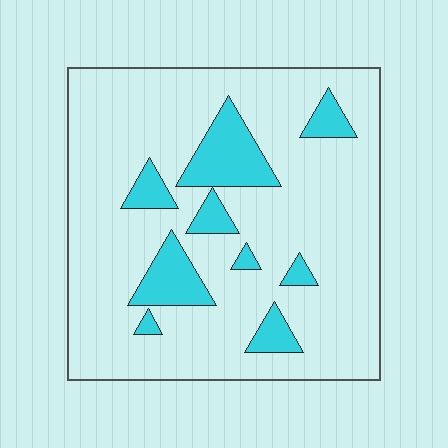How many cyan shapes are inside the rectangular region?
9.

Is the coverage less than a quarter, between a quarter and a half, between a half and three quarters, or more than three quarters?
Less than a quarter.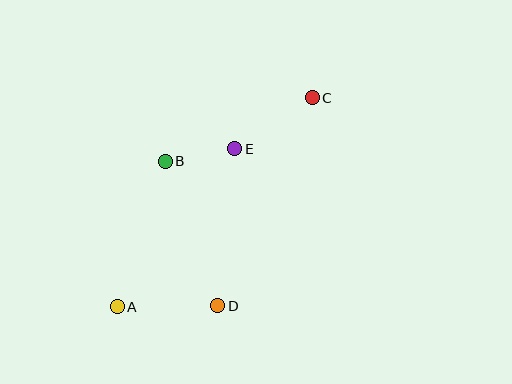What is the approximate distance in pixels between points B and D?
The distance between B and D is approximately 154 pixels.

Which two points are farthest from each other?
Points A and C are farthest from each other.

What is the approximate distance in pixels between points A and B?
The distance between A and B is approximately 153 pixels.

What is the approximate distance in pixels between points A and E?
The distance between A and E is approximately 197 pixels.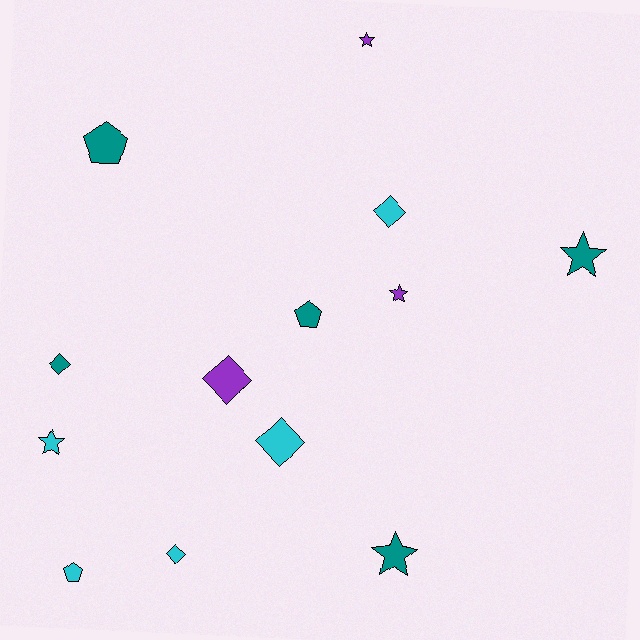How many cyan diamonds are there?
There are 3 cyan diamonds.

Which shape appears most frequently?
Diamond, with 5 objects.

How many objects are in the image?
There are 13 objects.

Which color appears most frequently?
Teal, with 5 objects.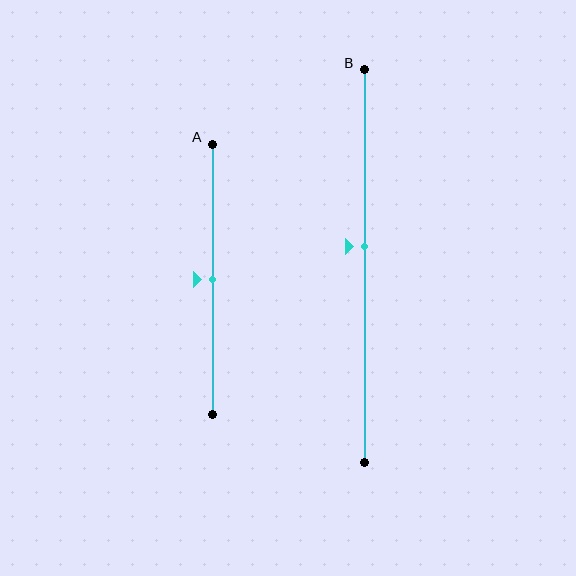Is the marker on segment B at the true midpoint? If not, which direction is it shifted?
No, the marker on segment B is shifted upward by about 5% of the segment length.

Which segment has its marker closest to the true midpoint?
Segment A has its marker closest to the true midpoint.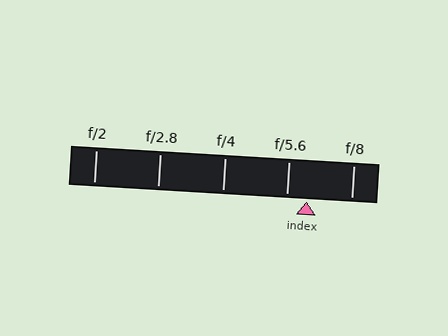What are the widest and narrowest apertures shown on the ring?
The widest aperture shown is f/2 and the narrowest is f/8.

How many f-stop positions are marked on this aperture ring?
There are 5 f-stop positions marked.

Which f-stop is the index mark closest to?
The index mark is closest to f/5.6.